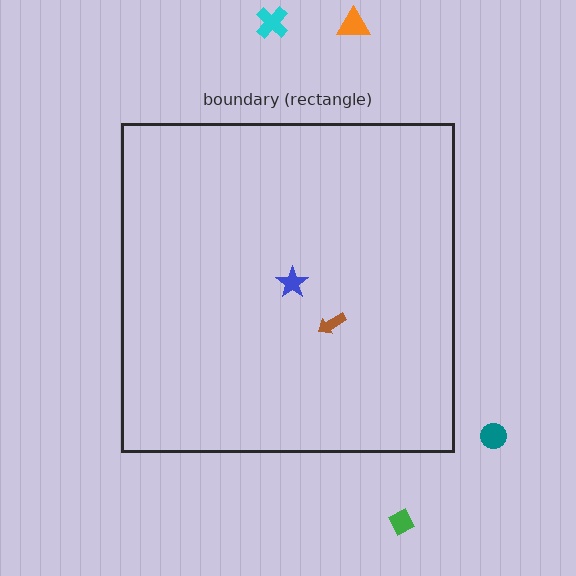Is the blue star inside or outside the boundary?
Inside.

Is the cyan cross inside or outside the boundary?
Outside.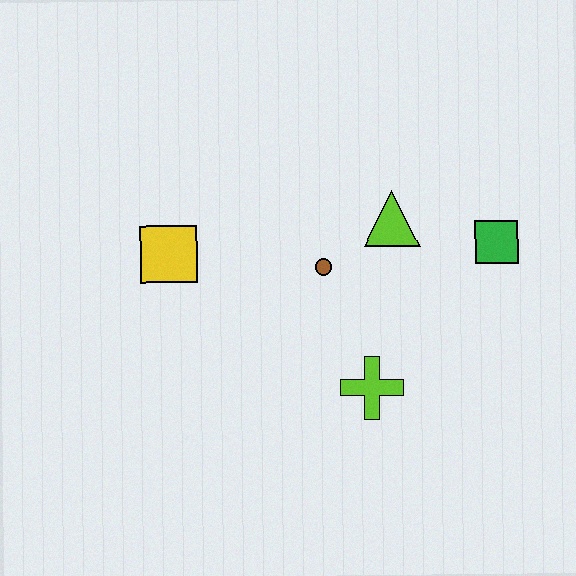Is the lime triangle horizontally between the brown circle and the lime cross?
No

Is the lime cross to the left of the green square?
Yes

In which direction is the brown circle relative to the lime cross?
The brown circle is above the lime cross.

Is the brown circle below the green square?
Yes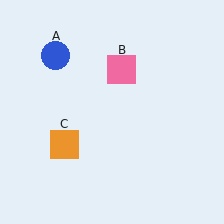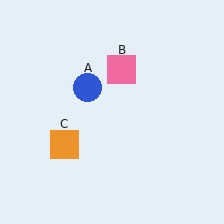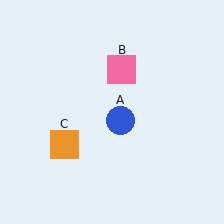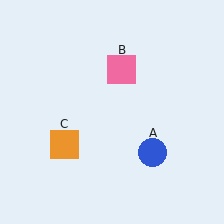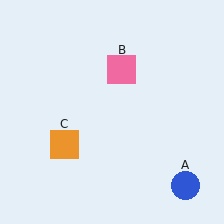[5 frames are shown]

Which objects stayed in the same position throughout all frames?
Pink square (object B) and orange square (object C) remained stationary.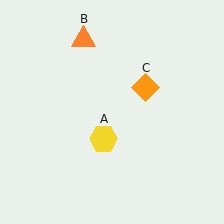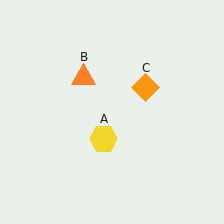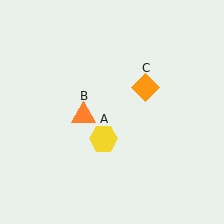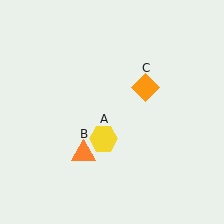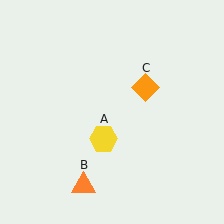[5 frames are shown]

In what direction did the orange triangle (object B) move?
The orange triangle (object B) moved down.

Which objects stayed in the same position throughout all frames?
Yellow hexagon (object A) and orange diamond (object C) remained stationary.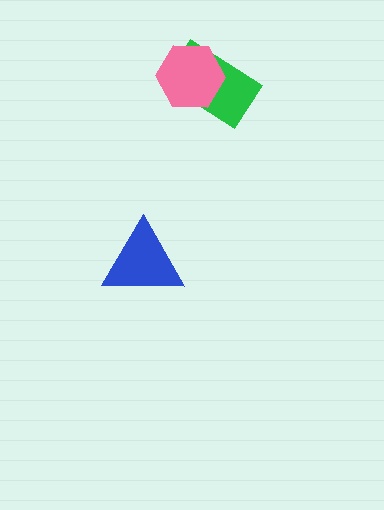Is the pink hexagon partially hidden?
No, no other shape covers it.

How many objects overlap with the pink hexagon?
1 object overlaps with the pink hexagon.